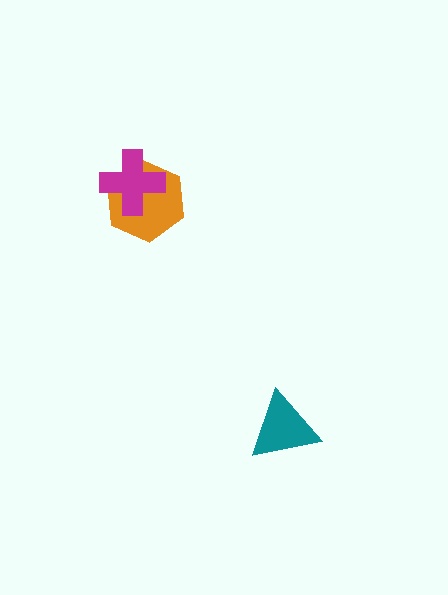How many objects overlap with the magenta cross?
1 object overlaps with the magenta cross.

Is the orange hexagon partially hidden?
Yes, it is partially covered by another shape.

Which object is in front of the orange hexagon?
The magenta cross is in front of the orange hexagon.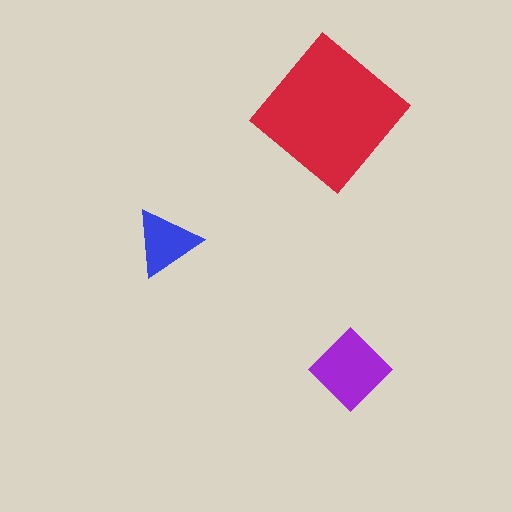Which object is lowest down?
The purple diamond is bottommost.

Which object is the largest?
The red diamond.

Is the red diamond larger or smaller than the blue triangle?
Larger.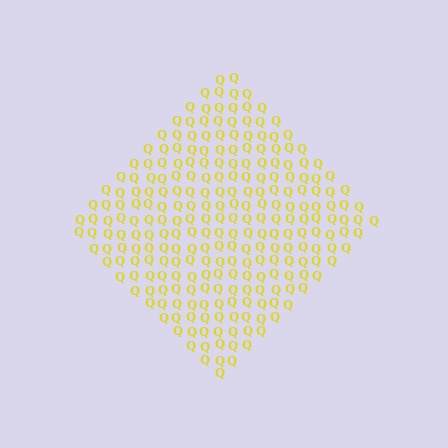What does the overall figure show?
The overall figure shows a diamond.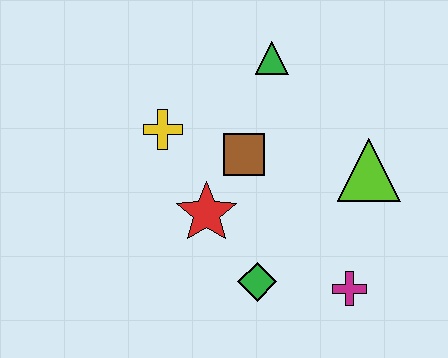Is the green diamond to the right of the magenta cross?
No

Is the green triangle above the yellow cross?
Yes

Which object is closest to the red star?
The brown square is closest to the red star.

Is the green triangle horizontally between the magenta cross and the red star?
Yes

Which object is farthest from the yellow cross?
The magenta cross is farthest from the yellow cross.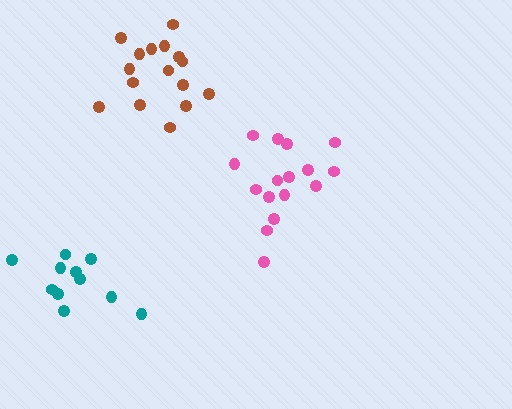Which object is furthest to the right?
The pink cluster is rightmost.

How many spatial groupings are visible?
There are 3 spatial groupings.